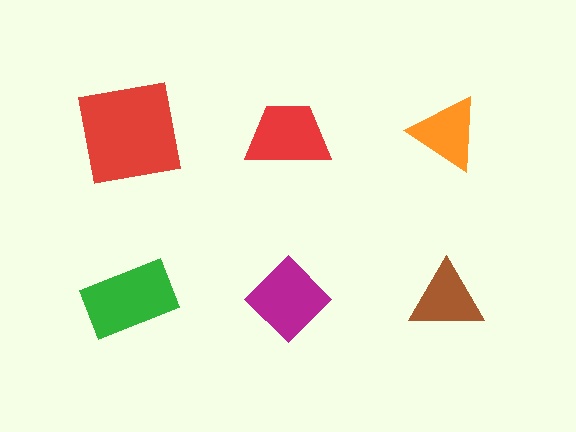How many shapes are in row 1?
3 shapes.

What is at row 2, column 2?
A magenta diamond.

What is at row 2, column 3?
A brown triangle.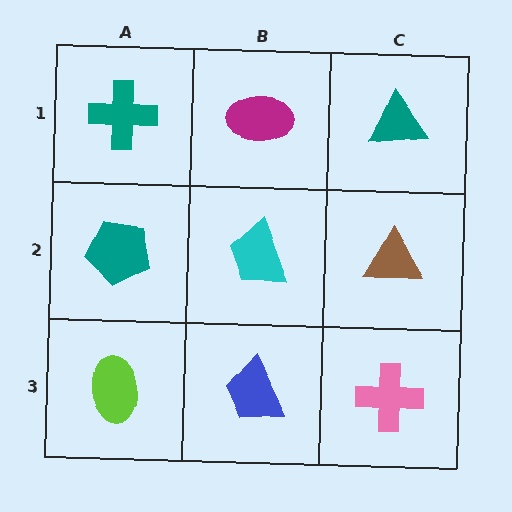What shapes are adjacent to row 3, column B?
A cyan trapezoid (row 2, column B), a lime ellipse (row 3, column A), a pink cross (row 3, column C).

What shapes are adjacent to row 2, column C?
A teal triangle (row 1, column C), a pink cross (row 3, column C), a cyan trapezoid (row 2, column B).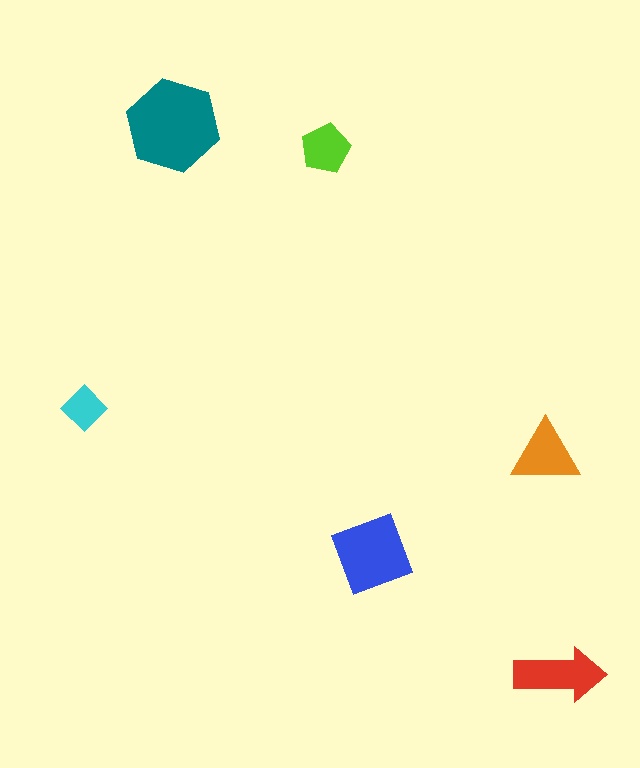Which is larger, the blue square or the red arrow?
The blue square.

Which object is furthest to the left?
The cyan diamond is leftmost.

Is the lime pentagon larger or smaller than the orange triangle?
Smaller.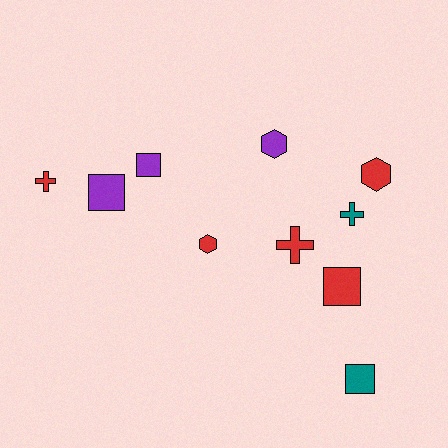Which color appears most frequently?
Red, with 5 objects.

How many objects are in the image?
There are 10 objects.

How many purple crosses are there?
There are no purple crosses.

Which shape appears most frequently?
Square, with 4 objects.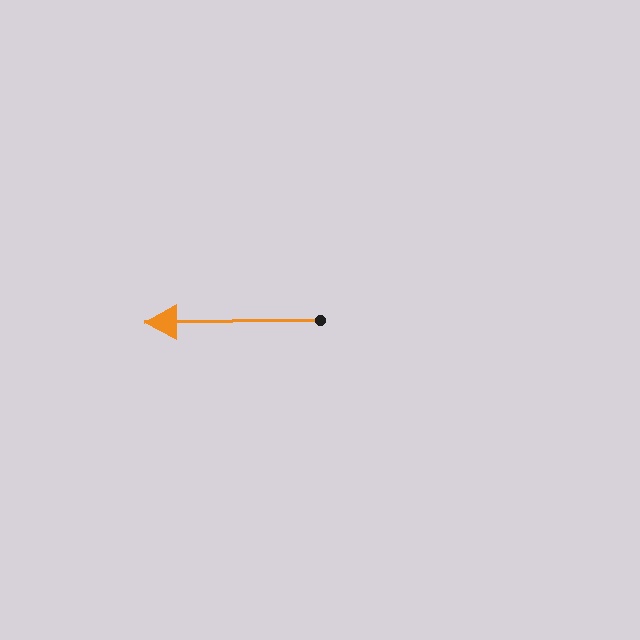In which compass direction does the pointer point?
West.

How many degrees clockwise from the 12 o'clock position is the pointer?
Approximately 269 degrees.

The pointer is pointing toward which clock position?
Roughly 9 o'clock.